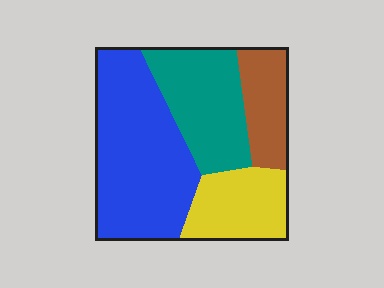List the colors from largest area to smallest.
From largest to smallest: blue, teal, yellow, brown.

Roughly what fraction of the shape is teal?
Teal takes up about one quarter (1/4) of the shape.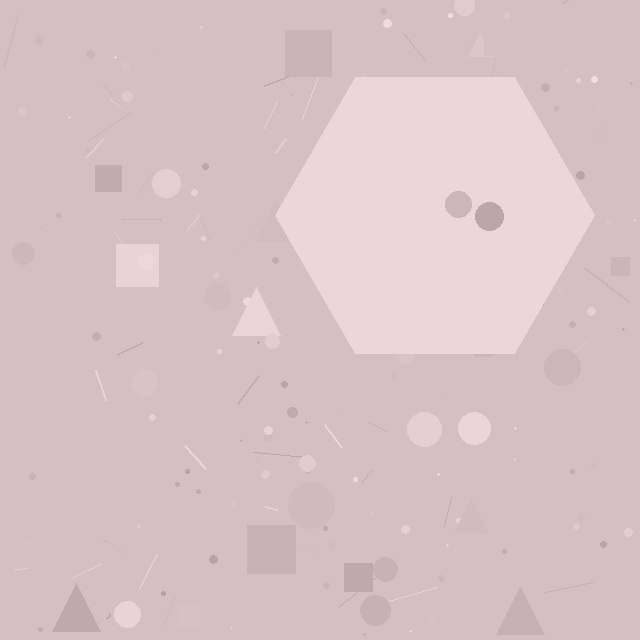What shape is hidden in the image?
A hexagon is hidden in the image.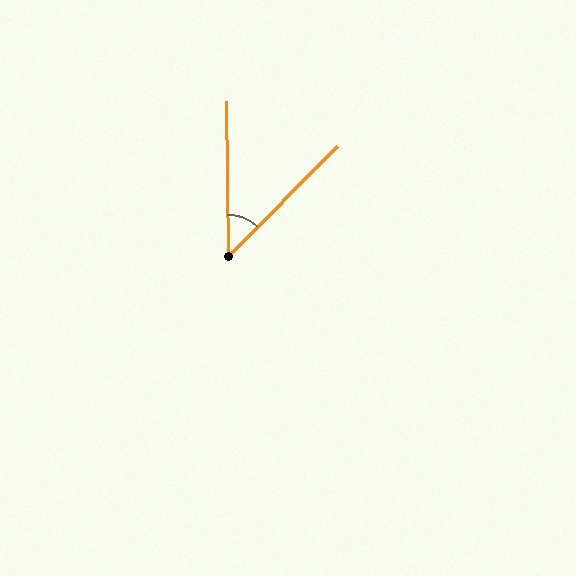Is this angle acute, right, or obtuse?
It is acute.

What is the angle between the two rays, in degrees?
Approximately 45 degrees.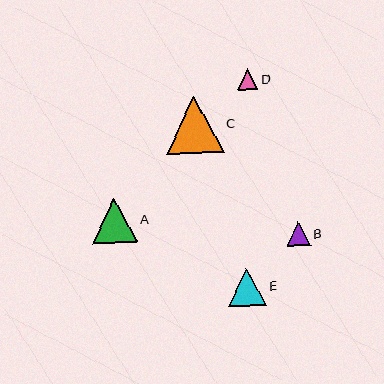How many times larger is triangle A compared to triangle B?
Triangle A is approximately 1.9 times the size of triangle B.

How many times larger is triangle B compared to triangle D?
Triangle B is approximately 1.2 times the size of triangle D.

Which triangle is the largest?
Triangle C is the largest with a size of approximately 57 pixels.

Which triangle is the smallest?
Triangle D is the smallest with a size of approximately 21 pixels.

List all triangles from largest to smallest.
From largest to smallest: C, A, E, B, D.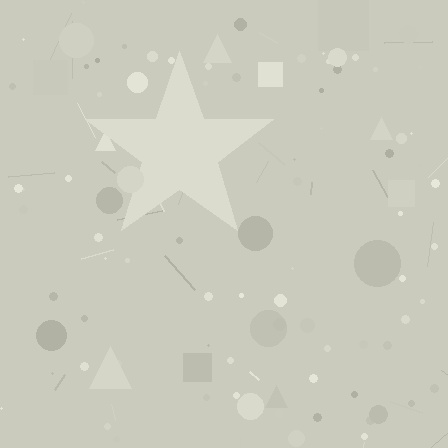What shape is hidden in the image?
A star is hidden in the image.